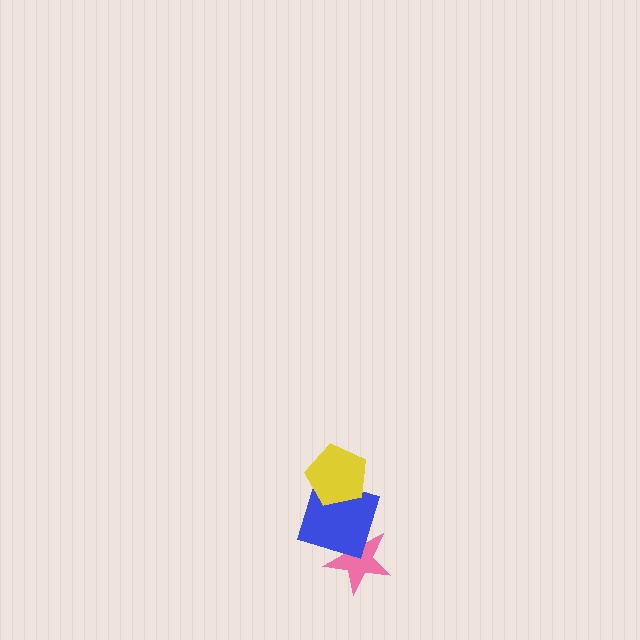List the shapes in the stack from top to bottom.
From top to bottom: the yellow pentagon, the blue square, the pink star.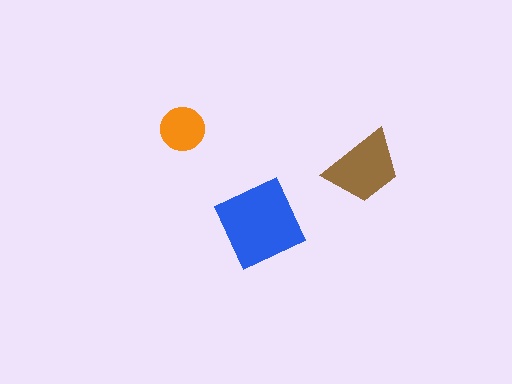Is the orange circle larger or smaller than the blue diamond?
Smaller.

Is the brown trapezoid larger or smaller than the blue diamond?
Smaller.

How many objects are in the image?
There are 3 objects in the image.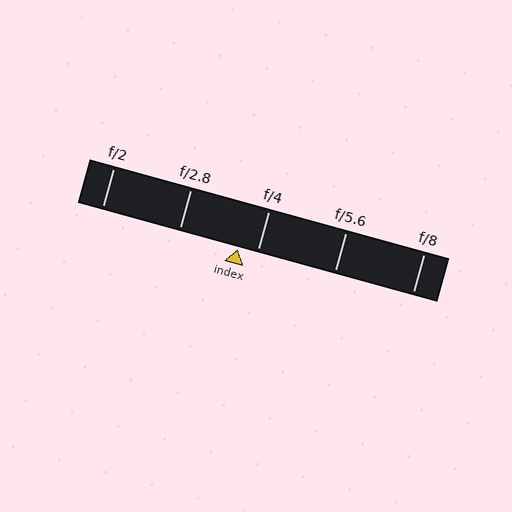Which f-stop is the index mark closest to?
The index mark is closest to f/4.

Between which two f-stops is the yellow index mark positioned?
The index mark is between f/2.8 and f/4.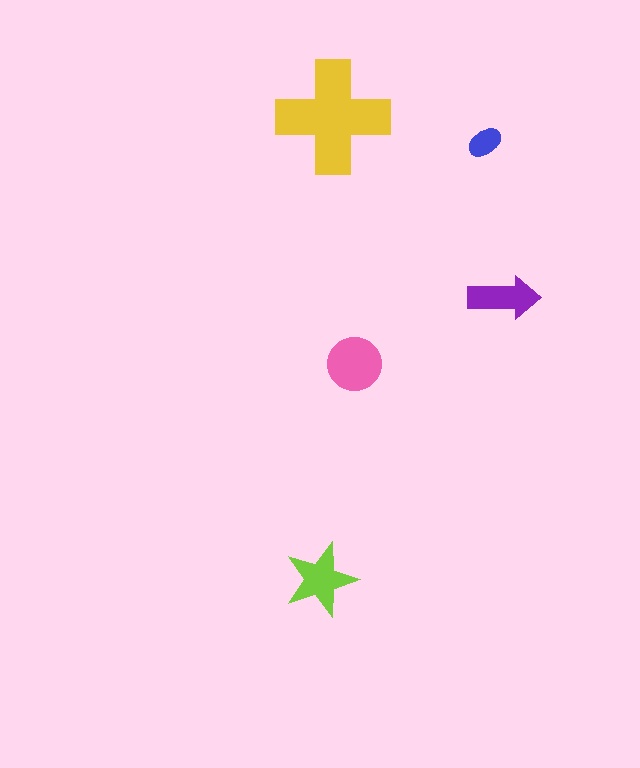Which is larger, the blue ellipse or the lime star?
The lime star.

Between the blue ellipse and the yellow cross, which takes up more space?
The yellow cross.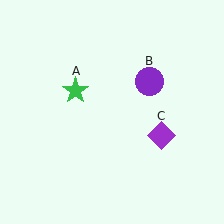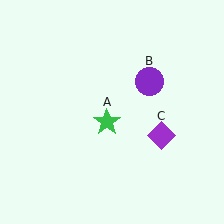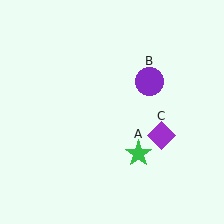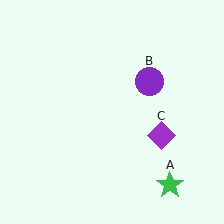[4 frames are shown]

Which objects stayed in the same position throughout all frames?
Purple circle (object B) and purple diamond (object C) remained stationary.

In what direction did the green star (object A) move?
The green star (object A) moved down and to the right.